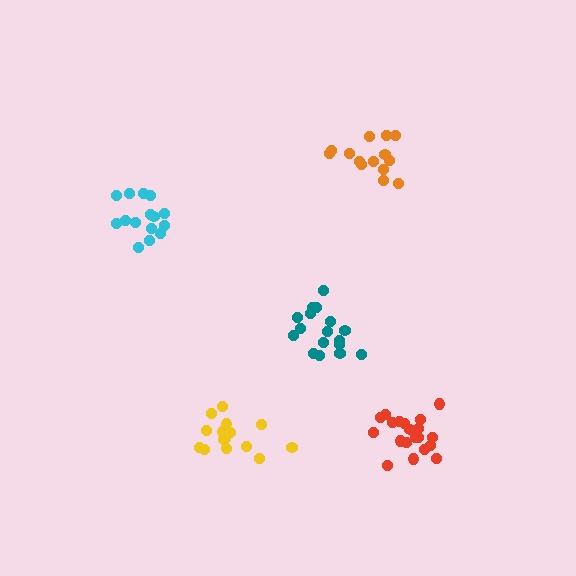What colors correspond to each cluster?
The clusters are colored: orange, yellow, cyan, teal, red.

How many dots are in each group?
Group 1: 14 dots, Group 2: 15 dots, Group 3: 15 dots, Group 4: 17 dots, Group 5: 20 dots (81 total).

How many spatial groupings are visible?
There are 5 spatial groupings.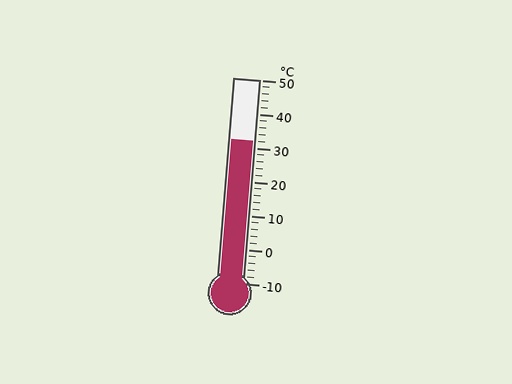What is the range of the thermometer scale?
The thermometer scale ranges from -10°C to 50°C.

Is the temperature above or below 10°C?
The temperature is above 10°C.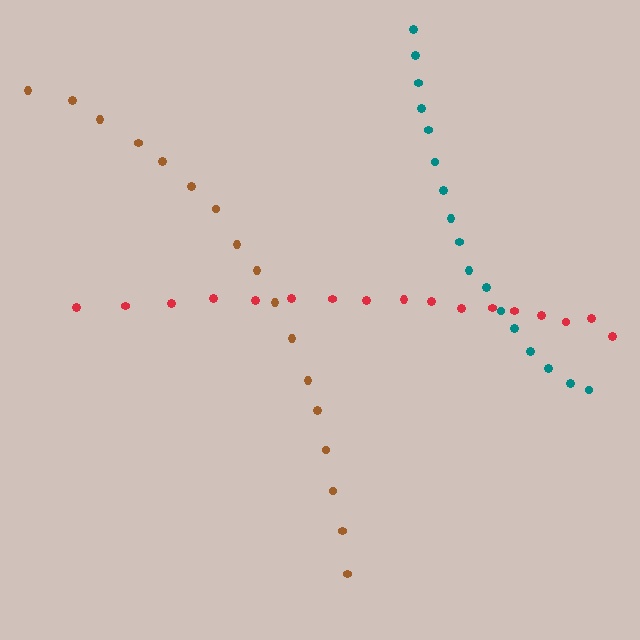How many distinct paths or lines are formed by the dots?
There are 3 distinct paths.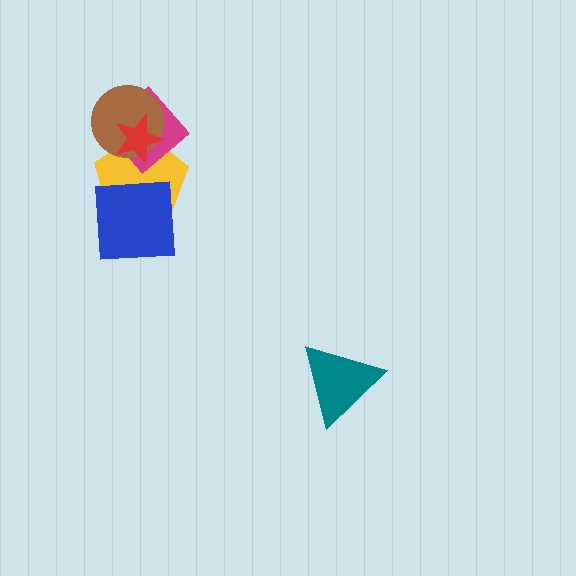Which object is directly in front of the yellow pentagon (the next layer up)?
The magenta diamond is directly in front of the yellow pentagon.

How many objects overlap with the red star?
3 objects overlap with the red star.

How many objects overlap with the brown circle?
3 objects overlap with the brown circle.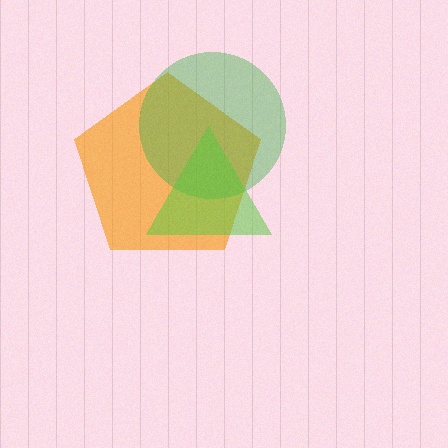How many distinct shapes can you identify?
There are 3 distinct shapes: an orange pentagon, a green circle, a lime triangle.